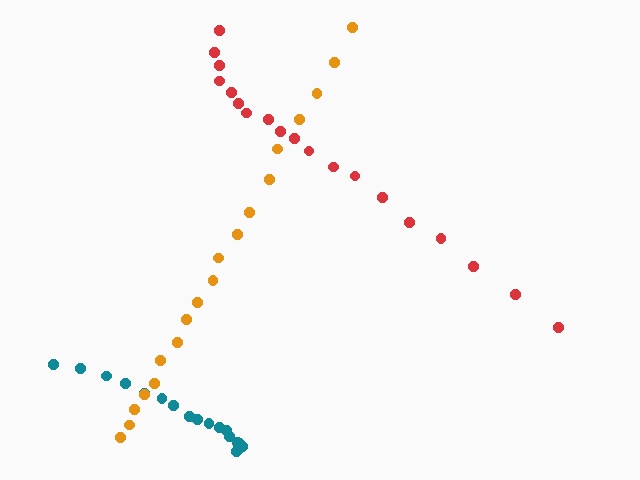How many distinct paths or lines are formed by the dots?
There are 3 distinct paths.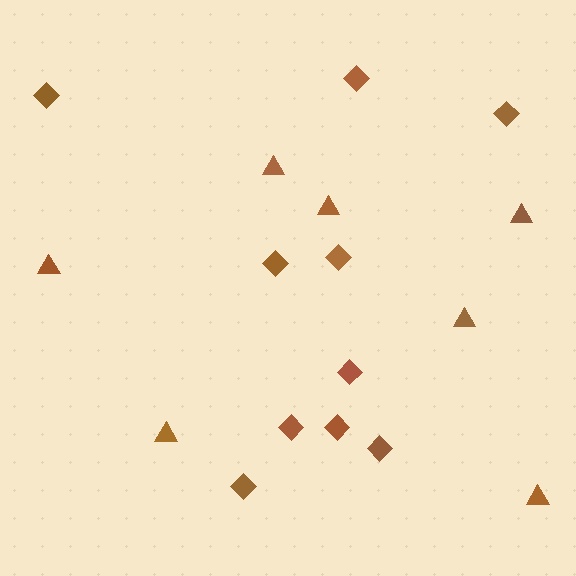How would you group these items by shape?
There are 2 groups: one group of diamonds (10) and one group of triangles (7).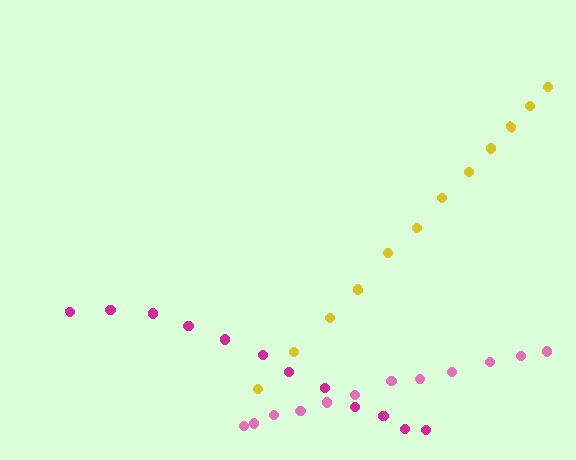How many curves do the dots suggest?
There are 3 distinct paths.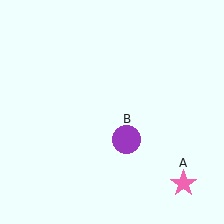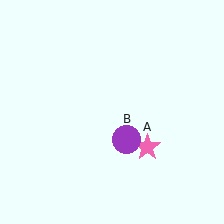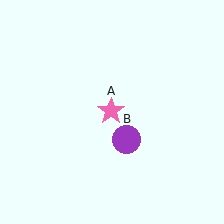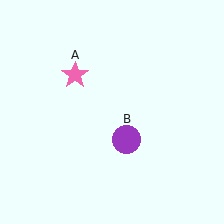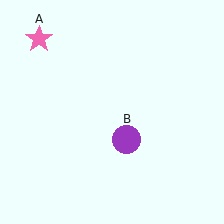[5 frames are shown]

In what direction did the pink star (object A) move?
The pink star (object A) moved up and to the left.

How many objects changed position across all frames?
1 object changed position: pink star (object A).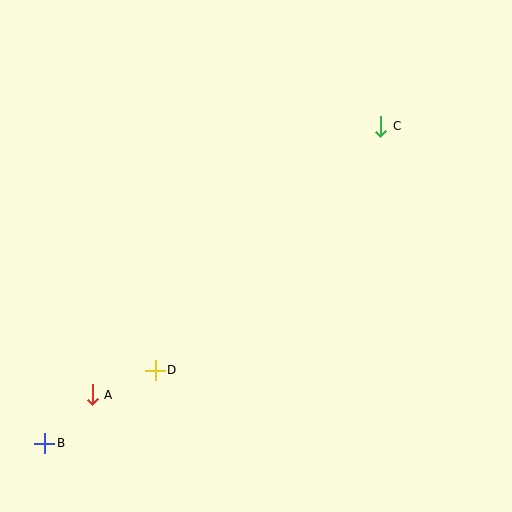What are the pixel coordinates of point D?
Point D is at (155, 370).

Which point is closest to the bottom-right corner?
Point D is closest to the bottom-right corner.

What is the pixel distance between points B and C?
The distance between B and C is 462 pixels.